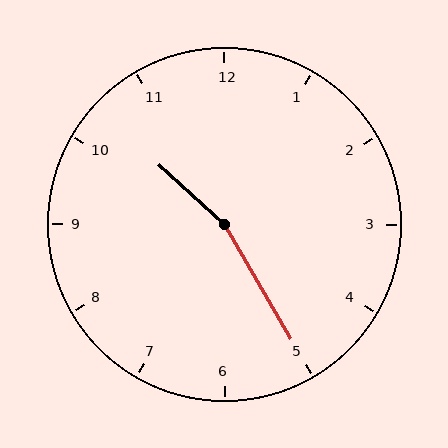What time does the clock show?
10:25.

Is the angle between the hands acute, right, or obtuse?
It is obtuse.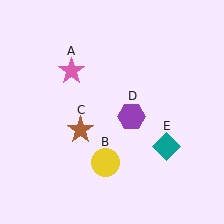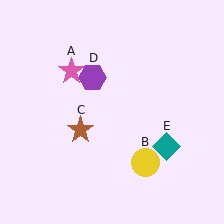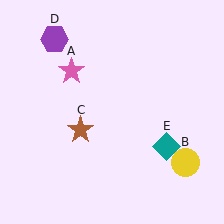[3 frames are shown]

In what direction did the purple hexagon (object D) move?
The purple hexagon (object D) moved up and to the left.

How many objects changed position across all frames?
2 objects changed position: yellow circle (object B), purple hexagon (object D).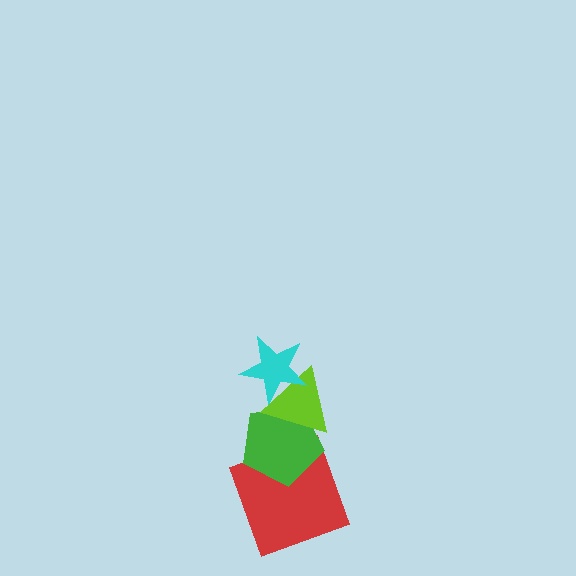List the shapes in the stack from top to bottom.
From top to bottom: the cyan star, the lime triangle, the green pentagon, the red square.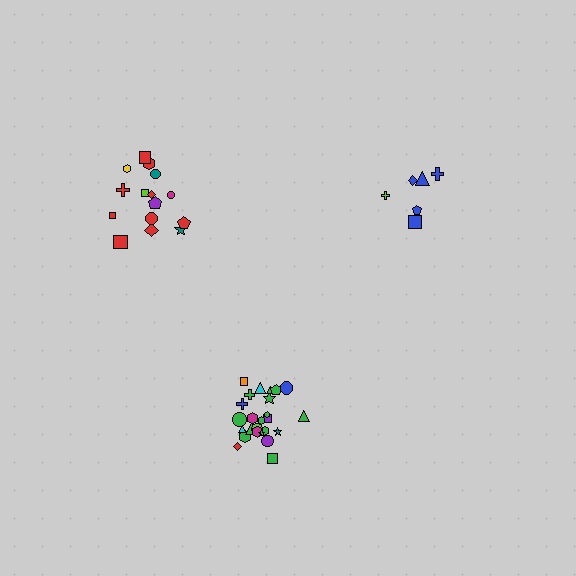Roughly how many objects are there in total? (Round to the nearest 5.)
Roughly 45 objects in total.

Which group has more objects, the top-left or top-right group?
The top-left group.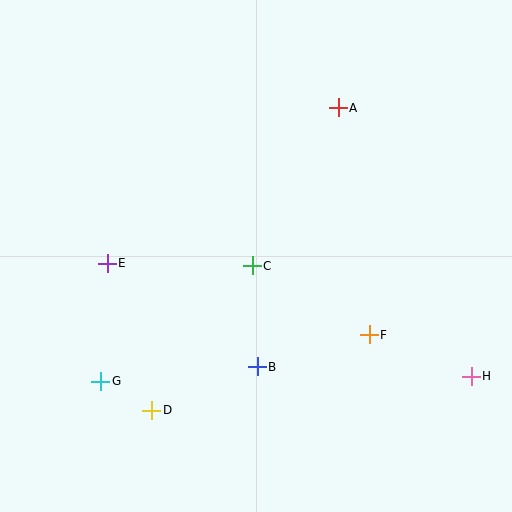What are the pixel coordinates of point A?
Point A is at (338, 108).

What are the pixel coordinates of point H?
Point H is at (471, 376).